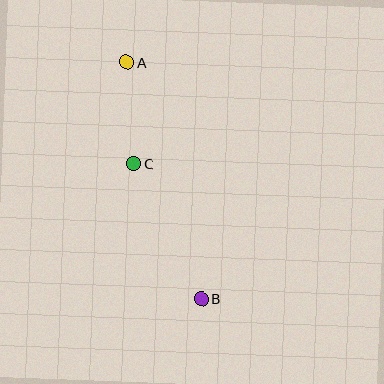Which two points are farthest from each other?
Points A and B are farthest from each other.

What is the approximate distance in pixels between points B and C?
The distance between B and C is approximately 151 pixels.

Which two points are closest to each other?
Points A and C are closest to each other.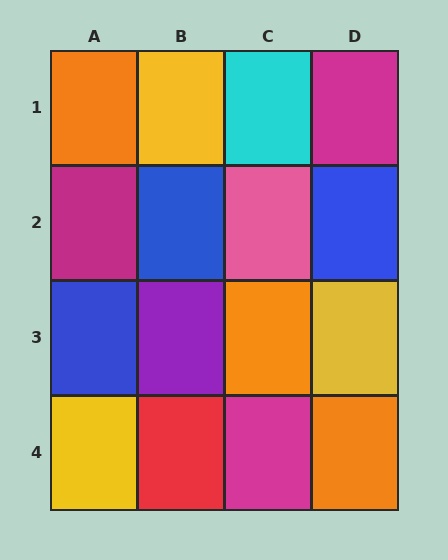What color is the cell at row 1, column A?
Orange.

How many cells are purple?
1 cell is purple.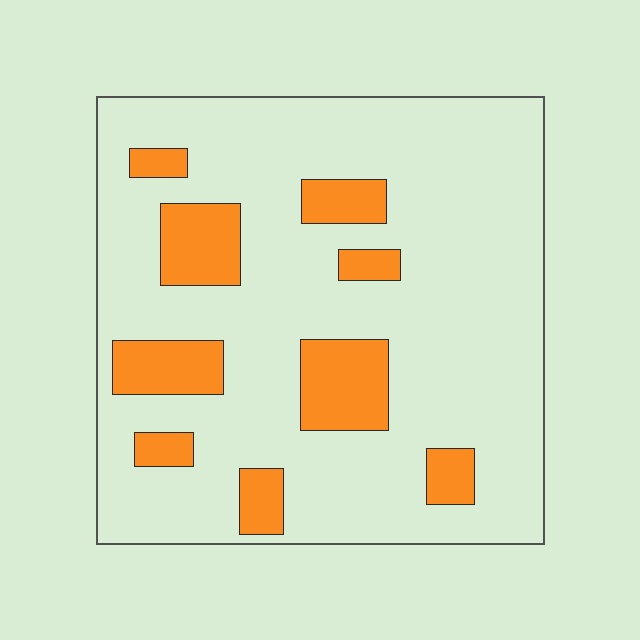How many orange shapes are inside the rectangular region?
9.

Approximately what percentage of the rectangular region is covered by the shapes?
Approximately 20%.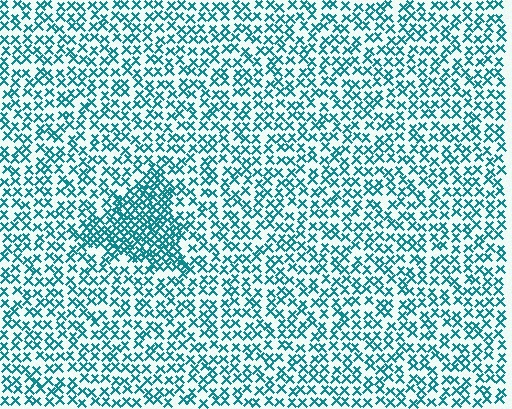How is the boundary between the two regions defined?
The boundary is defined by a change in element density (approximately 2.2x ratio). All elements are the same color, size, and shape.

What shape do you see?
I see a triangle.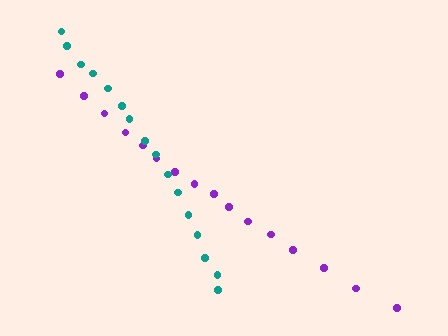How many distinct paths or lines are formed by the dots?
There are 2 distinct paths.